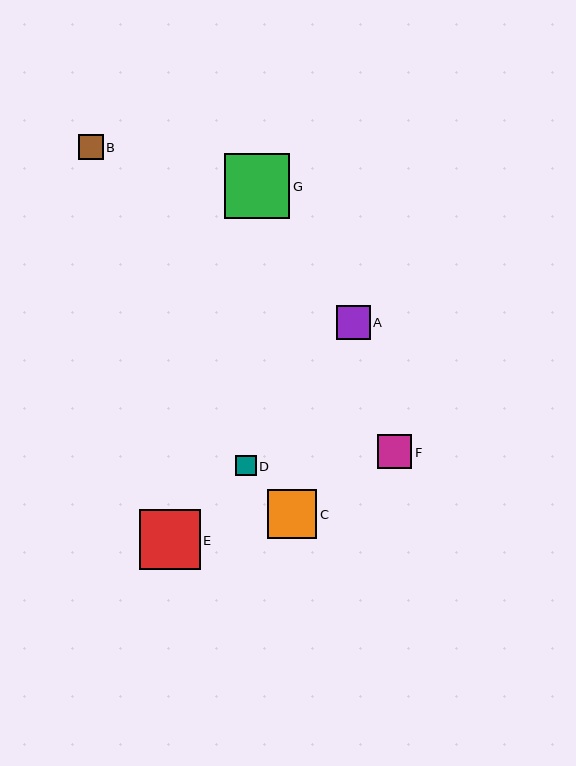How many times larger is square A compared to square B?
Square A is approximately 1.4 times the size of square B.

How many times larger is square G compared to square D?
Square G is approximately 3.2 times the size of square D.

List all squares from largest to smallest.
From largest to smallest: G, E, C, F, A, B, D.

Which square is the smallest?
Square D is the smallest with a size of approximately 21 pixels.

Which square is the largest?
Square G is the largest with a size of approximately 65 pixels.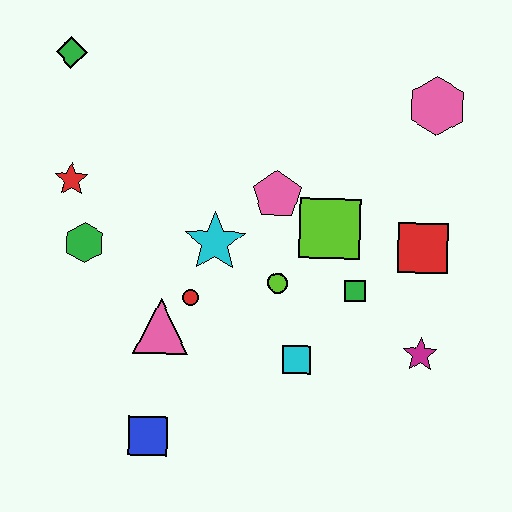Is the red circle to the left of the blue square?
No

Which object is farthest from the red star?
The magenta star is farthest from the red star.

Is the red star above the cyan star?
Yes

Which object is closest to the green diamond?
The red star is closest to the green diamond.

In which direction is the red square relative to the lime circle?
The red square is to the right of the lime circle.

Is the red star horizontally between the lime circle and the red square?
No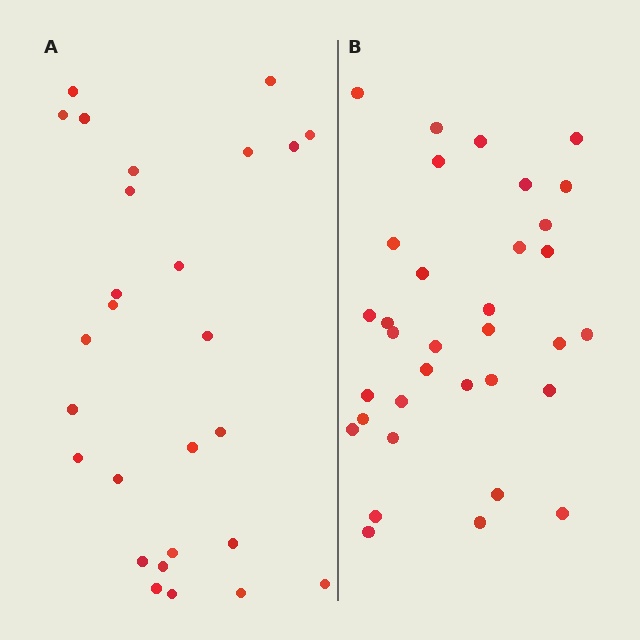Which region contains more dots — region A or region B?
Region B (the right region) has more dots.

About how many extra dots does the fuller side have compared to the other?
Region B has roughly 8 or so more dots than region A.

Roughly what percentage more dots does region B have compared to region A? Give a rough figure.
About 25% more.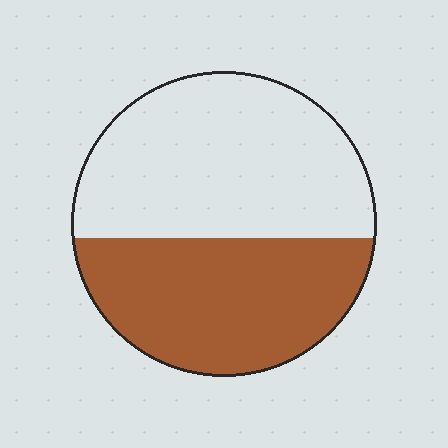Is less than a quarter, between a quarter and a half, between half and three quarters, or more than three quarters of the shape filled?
Between a quarter and a half.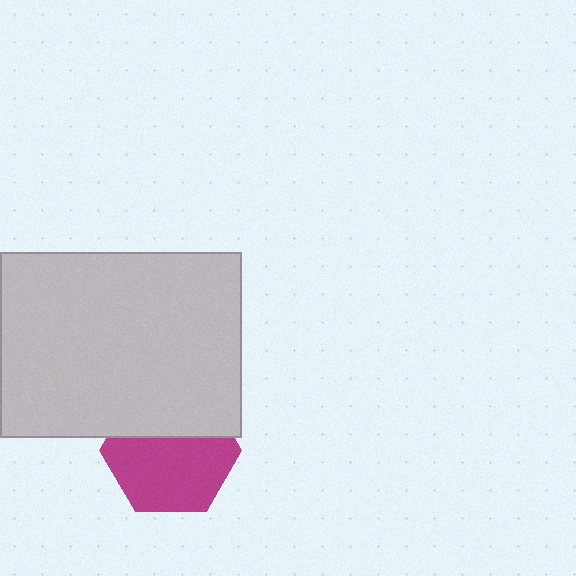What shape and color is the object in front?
The object in front is a light gray rectangle.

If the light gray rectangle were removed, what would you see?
You would see the complete magenta hexagon.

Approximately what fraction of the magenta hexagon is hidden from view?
Roughly 37% of the magenta hexagon is hidden behind the light gray rectangle.